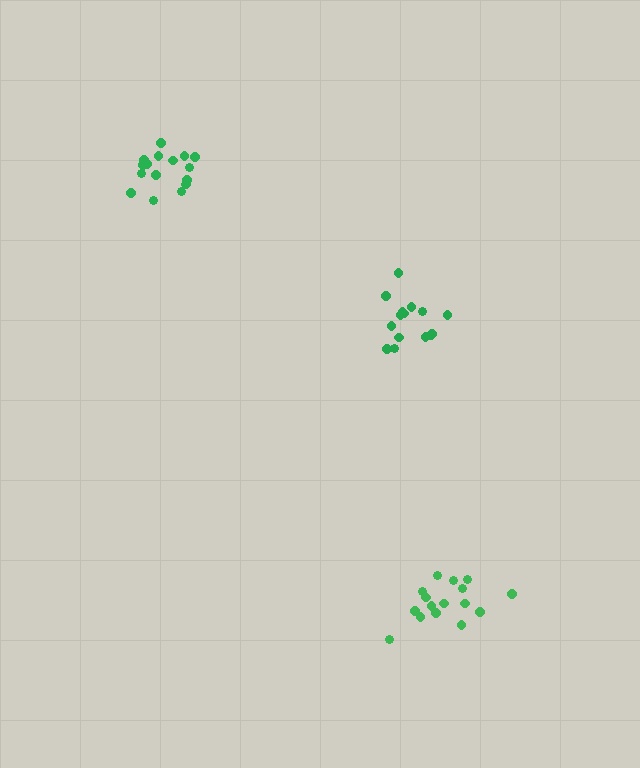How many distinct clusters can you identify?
There are 3 distinct clusters.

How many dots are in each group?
Group 1: 16 dots, Group 2: 16 dots, Group 3: 15 dots (47 total).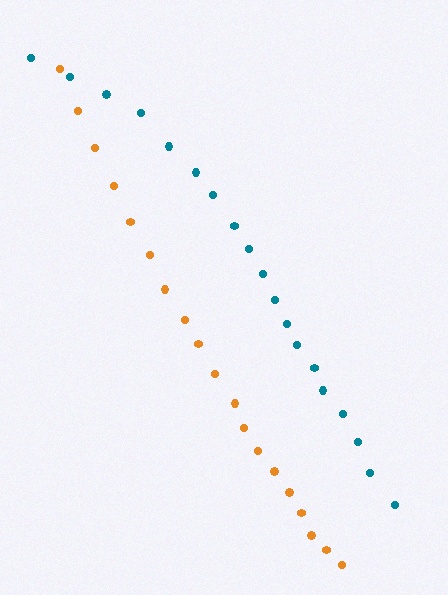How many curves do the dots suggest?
There are 2 distinct paths.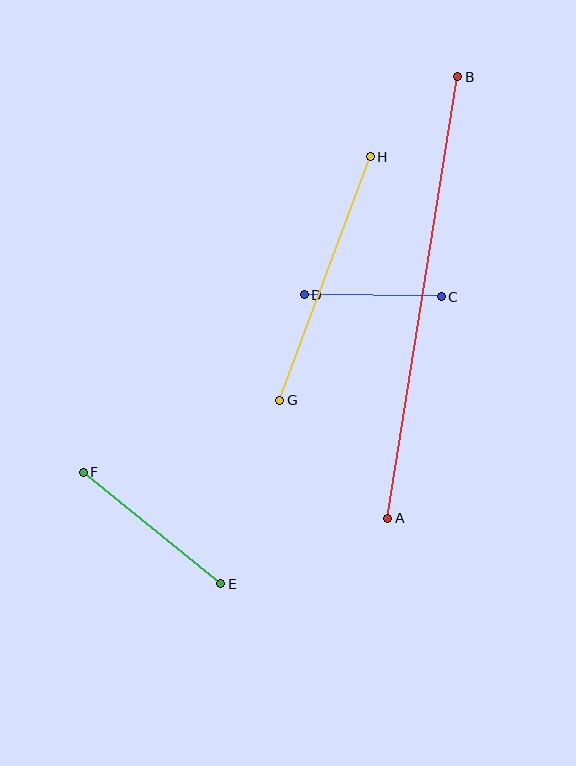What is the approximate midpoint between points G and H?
The midpoint is at approximately (325, 279) pixels.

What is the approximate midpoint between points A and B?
The midpoint is at approximately (423, 298) pixels.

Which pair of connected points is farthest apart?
Points A and B are farthest apart.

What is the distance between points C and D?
The distance is approximately 137 pixels.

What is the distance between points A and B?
The distance is approximately 447 pixels.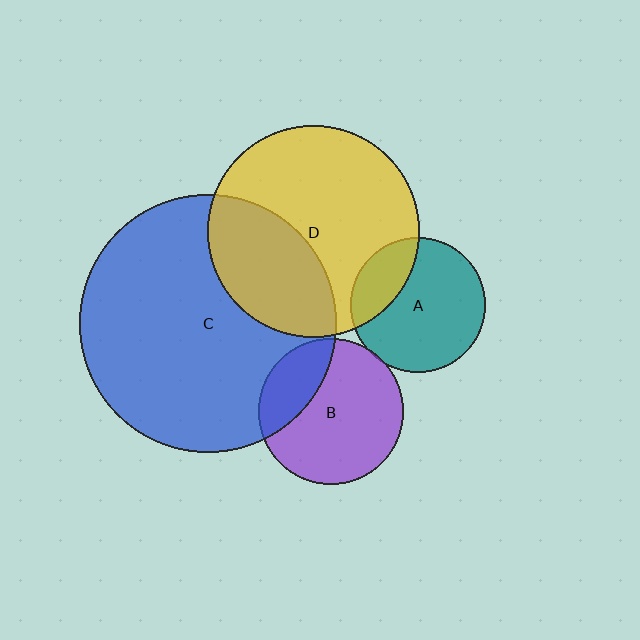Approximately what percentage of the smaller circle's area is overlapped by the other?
Approximately 5%.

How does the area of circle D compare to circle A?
Approximately 2.5 times.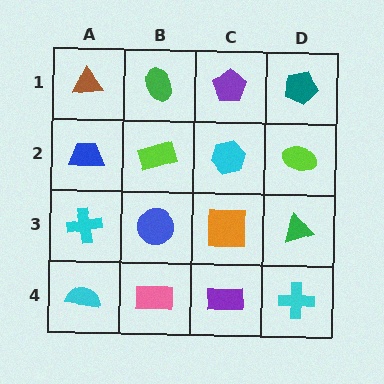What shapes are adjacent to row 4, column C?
An orange square (row 3, column C), a pink rectangle (row 4, column B), a cyan cross (row 4, column D).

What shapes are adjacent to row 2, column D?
A teal pentagon (row 1, column D), a green triangle (row 3, column D), a cyan hexagon (row 2, column C).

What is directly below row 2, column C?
An orange square.